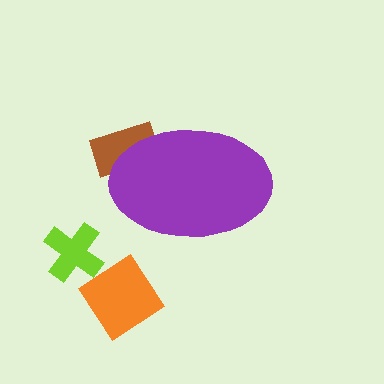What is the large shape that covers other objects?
A purple ellipse.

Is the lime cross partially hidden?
No, the lime cross is fully visible.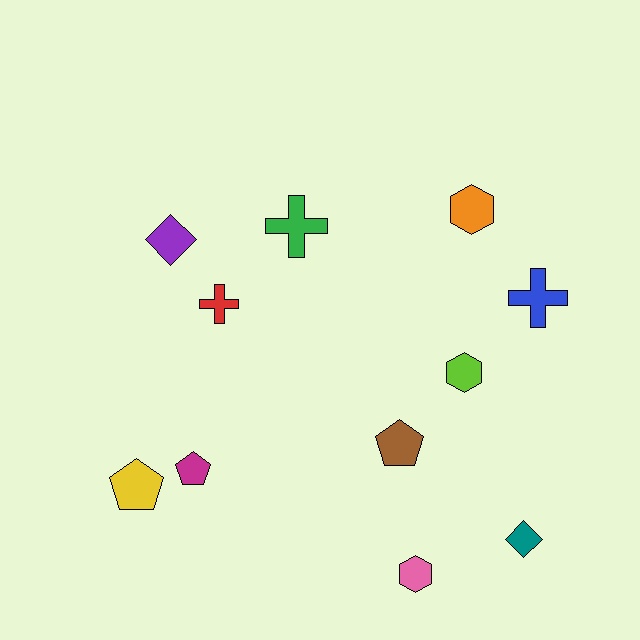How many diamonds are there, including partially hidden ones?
There are 2 diamonds.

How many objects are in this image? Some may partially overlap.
There are 11 objects.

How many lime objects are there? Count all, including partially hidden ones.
There is 1 lime object.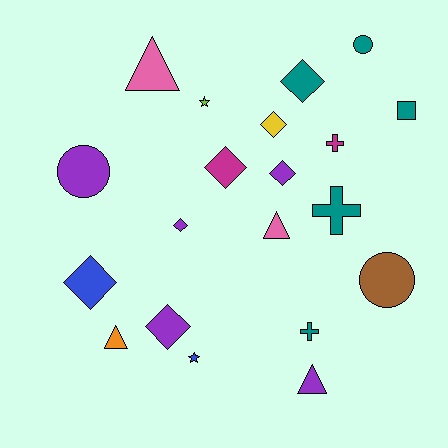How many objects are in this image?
There are 20 objects.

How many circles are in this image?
There are 3 circles.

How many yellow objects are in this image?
There is 1 yellow object.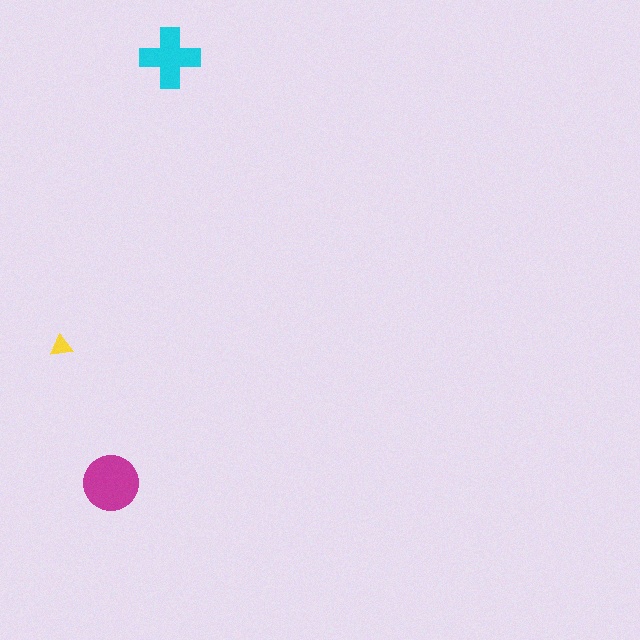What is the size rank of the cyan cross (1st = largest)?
2nd.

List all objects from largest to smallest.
The magenta circle, the cyan cross, the yellow triangle.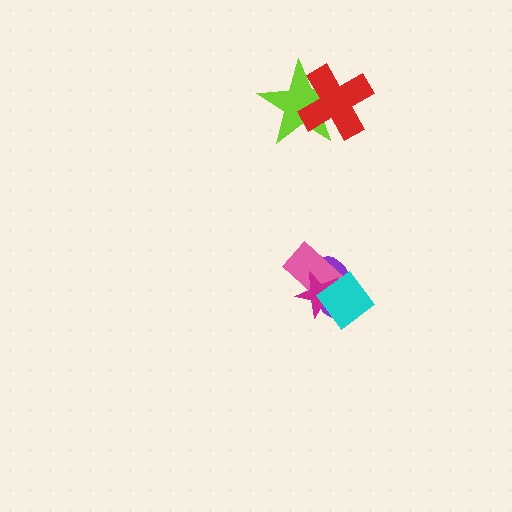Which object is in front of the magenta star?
The cyan diamond is in front of the magenta star.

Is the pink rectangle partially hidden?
Yes, it is partially covered by another shape.